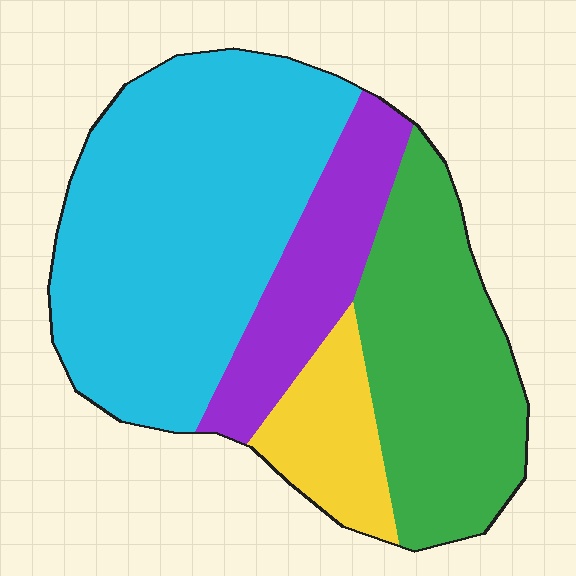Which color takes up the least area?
Yellow, at roughly 10%.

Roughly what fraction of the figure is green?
Green takes up about one quarter (1/4) of the figure.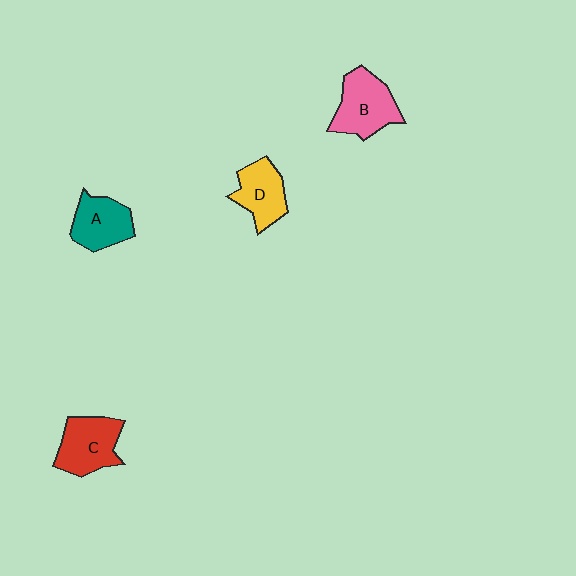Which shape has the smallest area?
Shape D (yellow).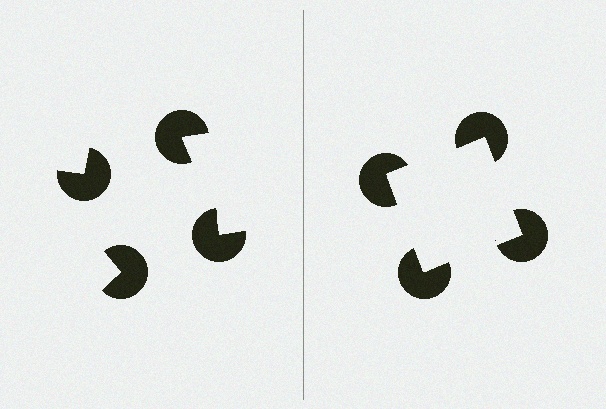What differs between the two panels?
The pac-man discs are positioned identically on both sides; only the wedge orientations differ. On the right they align to a square; on the left they are misaligned.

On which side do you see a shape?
An illusory square appears on the right side. On the left side the wedge cuts are rotated, so no coherent shape forms.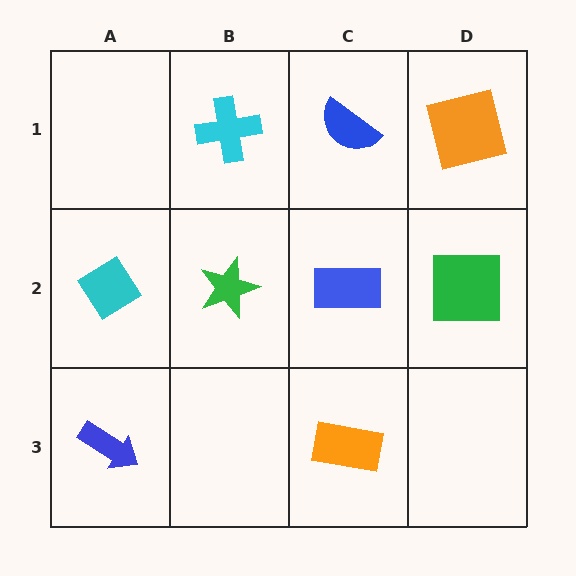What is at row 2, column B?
A green star.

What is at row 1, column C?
A blue semicircle.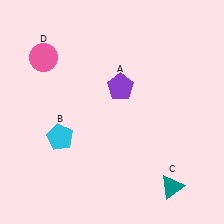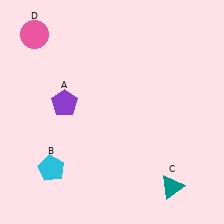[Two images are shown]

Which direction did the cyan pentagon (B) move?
The cyan pentagon (B) moved down.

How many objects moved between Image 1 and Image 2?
3 objects moved between the two images.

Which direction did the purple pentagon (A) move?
The purple pentagon (A) moved left.